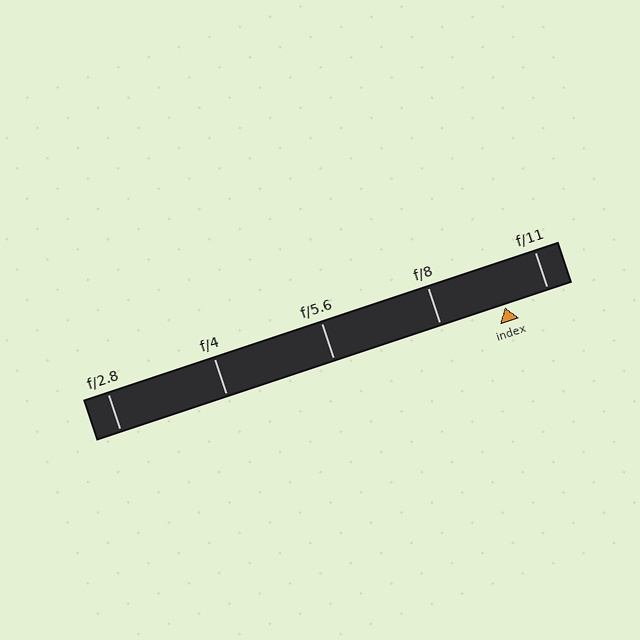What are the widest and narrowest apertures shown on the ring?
The widest aperture shown is f/2.8 and the narrowest is f/11.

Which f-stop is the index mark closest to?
The index mark is closest to f/11.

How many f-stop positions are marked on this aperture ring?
There are 5 f-stop positions marked.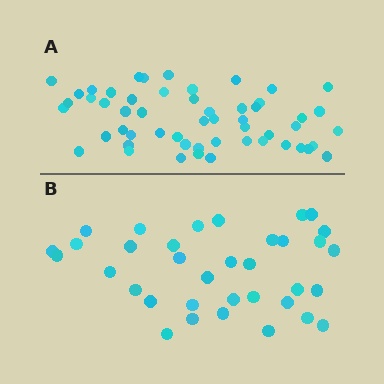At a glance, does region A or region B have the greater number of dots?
Region A (the top region) has more dots.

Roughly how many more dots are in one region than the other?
Region A has approximately 20 more dots than region B.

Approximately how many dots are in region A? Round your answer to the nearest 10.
About 50 dots. (The exact count is 54, which rounds to 50.)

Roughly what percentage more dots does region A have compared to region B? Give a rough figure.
About 55% more.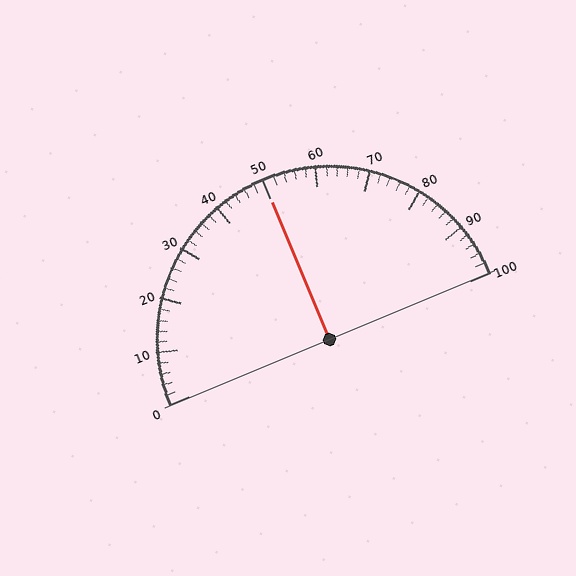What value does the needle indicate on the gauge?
The needle indicates approximately 50.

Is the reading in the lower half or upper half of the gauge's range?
The reading is in the upper half of the range (0 to 100).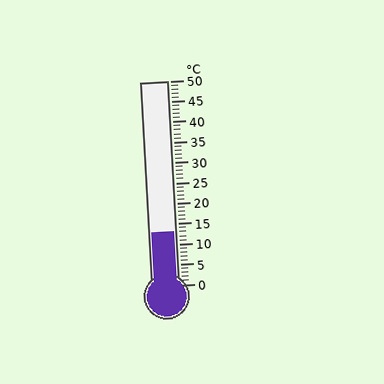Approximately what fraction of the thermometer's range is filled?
The thermometer is filled to approximately 25% of its range.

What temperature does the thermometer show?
The thermometer shows approximately 13°C.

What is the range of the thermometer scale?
The thermometer scale ranges from 0°C to 50°C.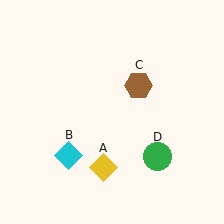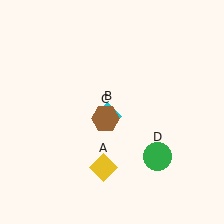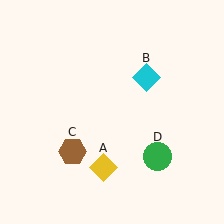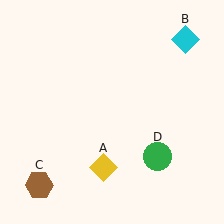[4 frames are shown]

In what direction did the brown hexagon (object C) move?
The brown hexagon (object C) moved down and to the left.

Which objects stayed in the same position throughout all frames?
Yellow diamond (object A) and green circle (object D) remained stationary.